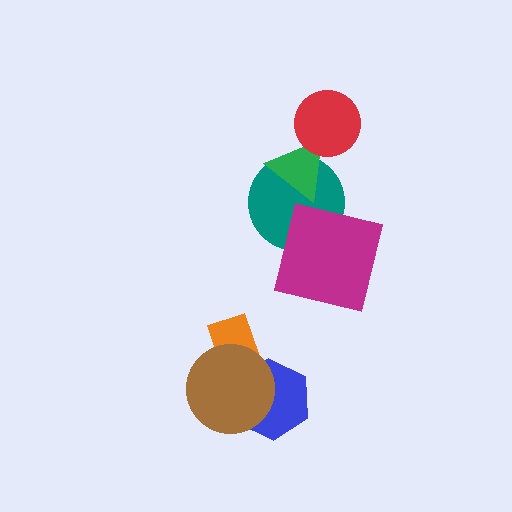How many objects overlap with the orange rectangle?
2 objects overlap with the orange rectangle.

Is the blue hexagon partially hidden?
Yes, it is partially covered by another shape.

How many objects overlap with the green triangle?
2 objects overlap with the green triangle.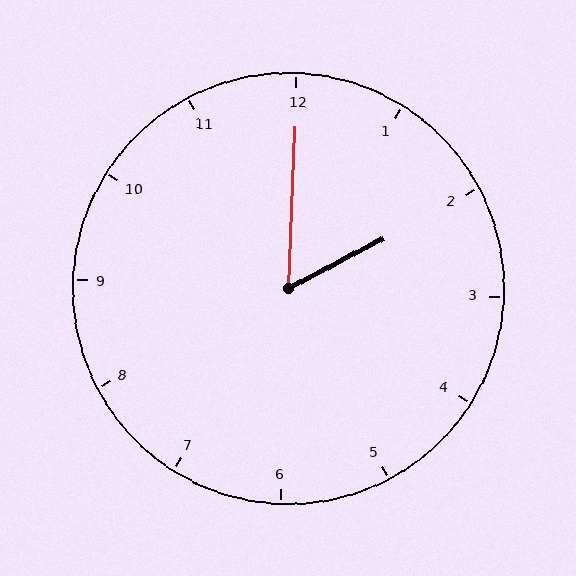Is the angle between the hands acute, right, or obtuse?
It is acute.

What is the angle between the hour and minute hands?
Approximately 60 degrees.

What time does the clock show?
2:00.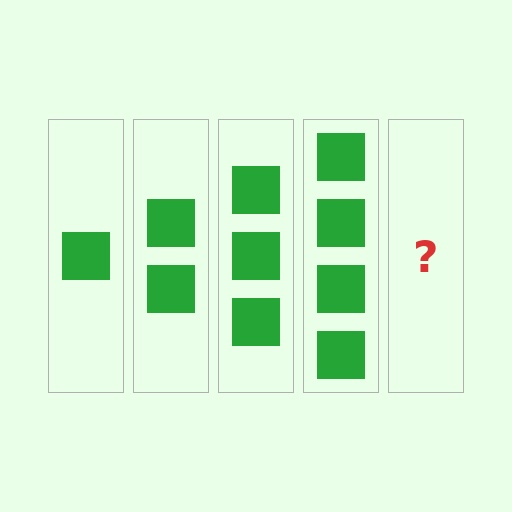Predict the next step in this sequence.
The next step is 5 squares.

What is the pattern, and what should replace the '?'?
The pattern is that each step adds one more square. The '?' should be 5 squares.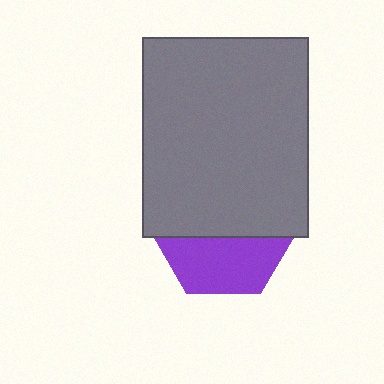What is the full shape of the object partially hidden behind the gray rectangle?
The partially hidden object is a purple hexagon.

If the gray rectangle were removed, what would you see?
You would see the complete purple hexagon.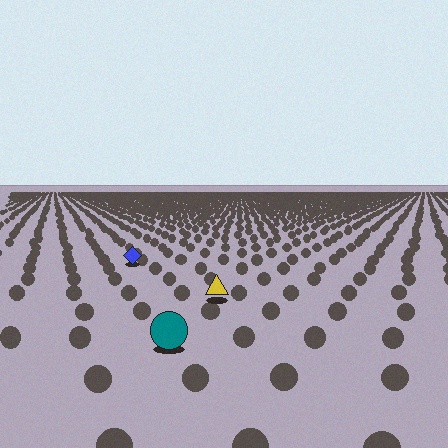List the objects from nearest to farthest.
From nearest to farthest: the teal circle, the yellow triangle, the blue diamond.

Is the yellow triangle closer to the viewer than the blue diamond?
Yes. The yellow triangle is closer — you can tell from the texture gradient: the ground texture is coarser near it.